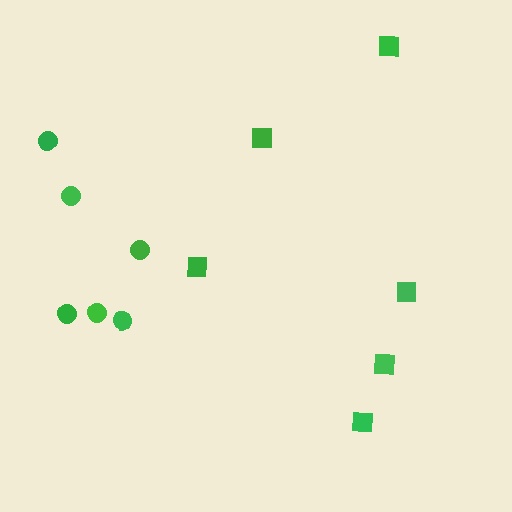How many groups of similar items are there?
There are 2 groups: one group of circles (6) and one group of squares (6).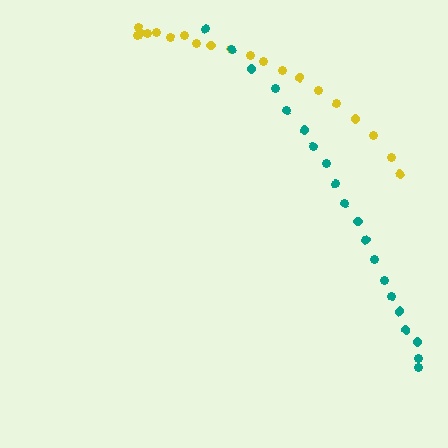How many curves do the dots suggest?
There are 2 distinct paths.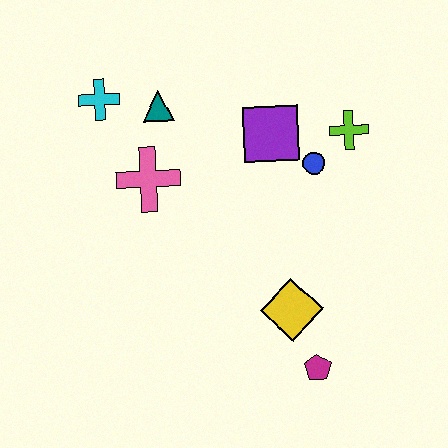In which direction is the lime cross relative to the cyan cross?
The lime cross is to the right of the cyan cross.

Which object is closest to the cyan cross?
The teal triangle is closest to the cyan cross.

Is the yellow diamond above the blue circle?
No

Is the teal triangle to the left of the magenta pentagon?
Yes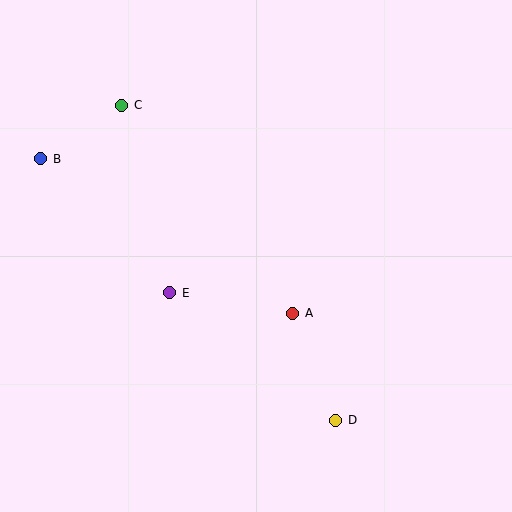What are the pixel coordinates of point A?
Point A is at (293, 313).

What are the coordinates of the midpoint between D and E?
The midpoint between D and E is at (253, 357).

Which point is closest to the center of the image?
Point A at (293, 313) is closest to the center.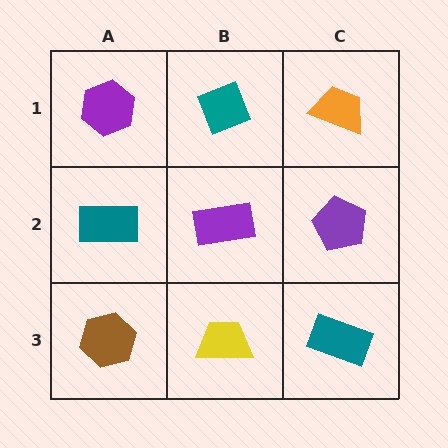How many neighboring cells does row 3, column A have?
2.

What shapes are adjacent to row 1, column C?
A purple pentagon (row 2, column C), a teal diamond (row 1, column B).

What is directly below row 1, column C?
A purple pentagon.